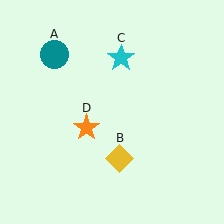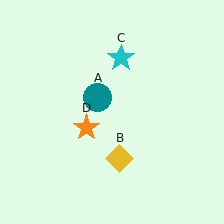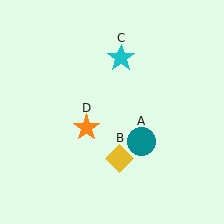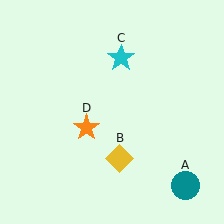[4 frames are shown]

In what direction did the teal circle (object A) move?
The teal circle (object A) moved down and to the right.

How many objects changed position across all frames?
1 object changed position: teal circle (object A).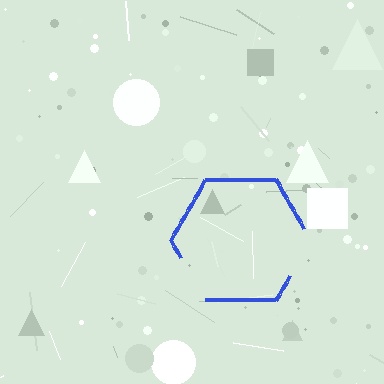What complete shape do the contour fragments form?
The contour fragments form a hexagon.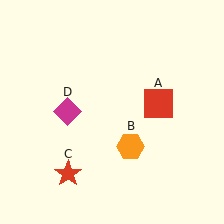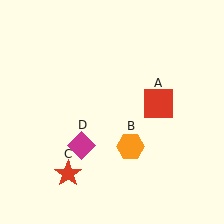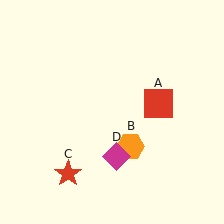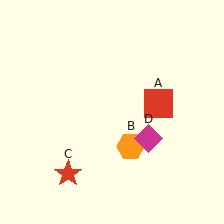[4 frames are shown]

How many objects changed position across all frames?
1 object changed position: magenta diamond (object D).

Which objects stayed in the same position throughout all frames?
Red square (object A) and orange hexagon (object B) and red star (object C) remained stationary.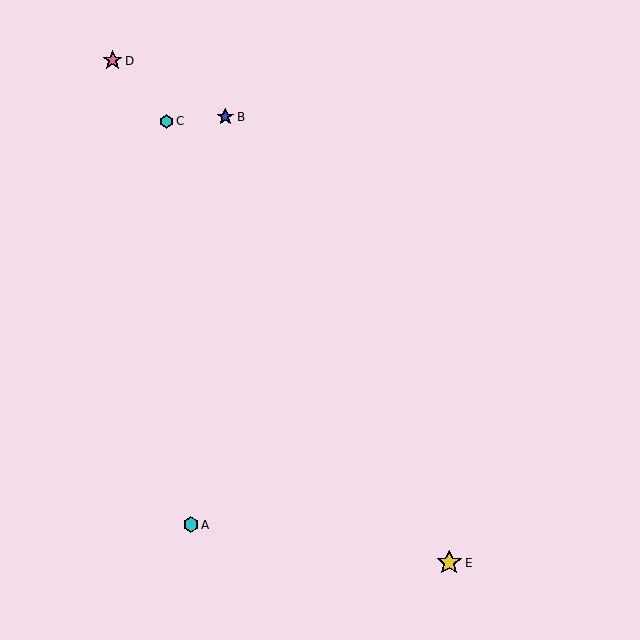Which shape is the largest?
The yellow star (labeled E) is the largest.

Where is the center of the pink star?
The center of the pink star is at (113, 61).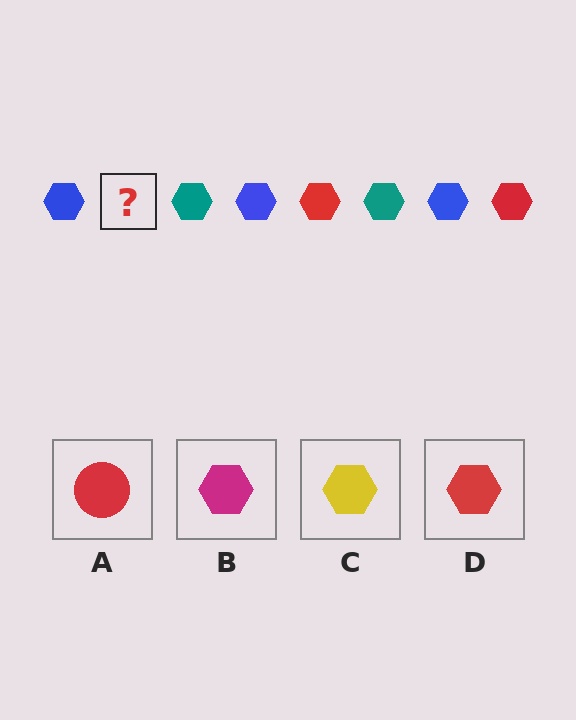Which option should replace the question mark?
Option D.